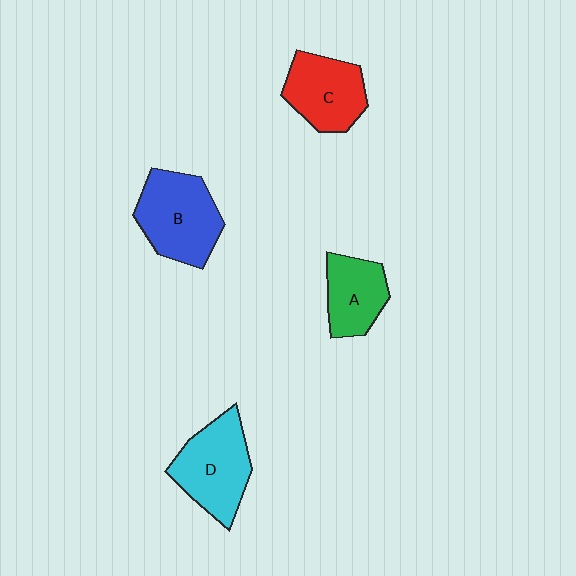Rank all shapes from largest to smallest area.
From largest to smallest: B (blue), D (cyan), C (red), A (green).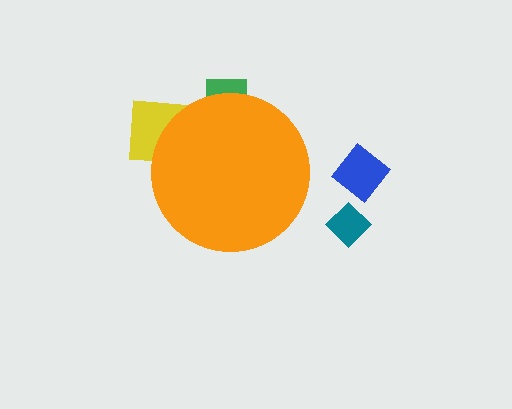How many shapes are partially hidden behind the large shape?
2 shapes are partially hidden.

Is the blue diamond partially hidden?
No, the blue diamond is fully visible.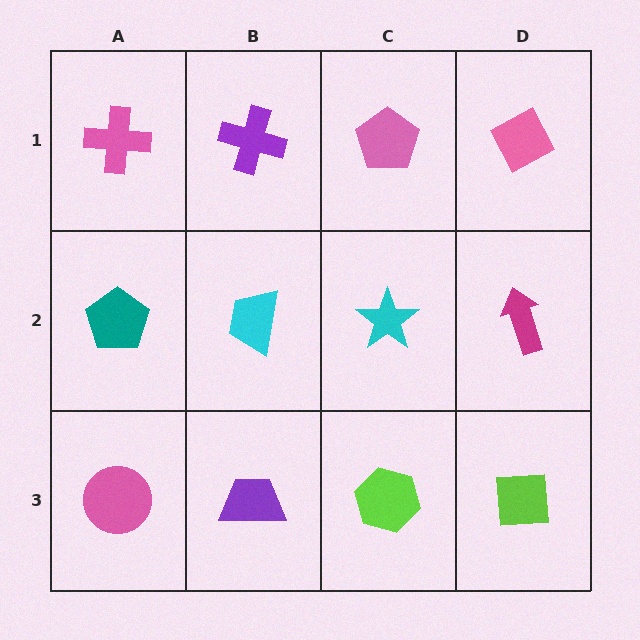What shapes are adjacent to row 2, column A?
A pink cross (row 1, column A), a pink circle (row 3, column A), a cyan trapezoid (row 2, column B).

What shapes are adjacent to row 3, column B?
A cyan trapezoid (row 2, column B), a pink circle (row 3, column A), a lime hexagon (row 3, column C).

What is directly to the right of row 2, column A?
A cyan trapezoid.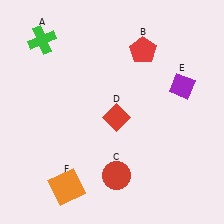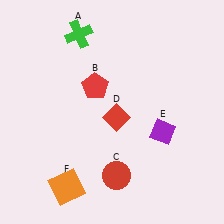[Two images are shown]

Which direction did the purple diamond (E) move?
The purple diamond (E) moved down.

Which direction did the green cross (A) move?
The green cross (A) moved right.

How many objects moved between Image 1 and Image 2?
3 objects moved between the two images.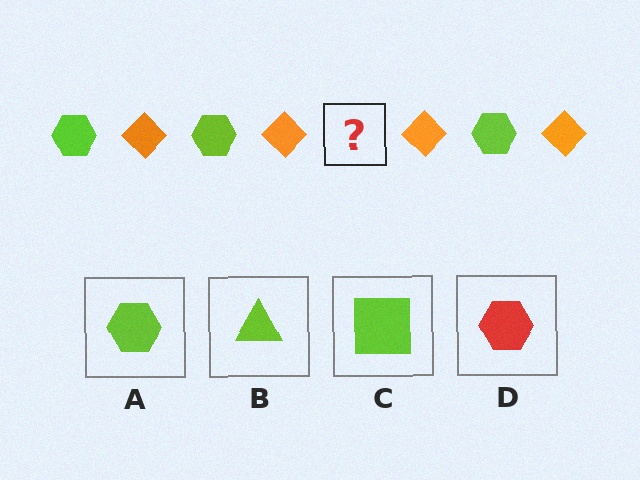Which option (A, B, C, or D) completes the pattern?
A.